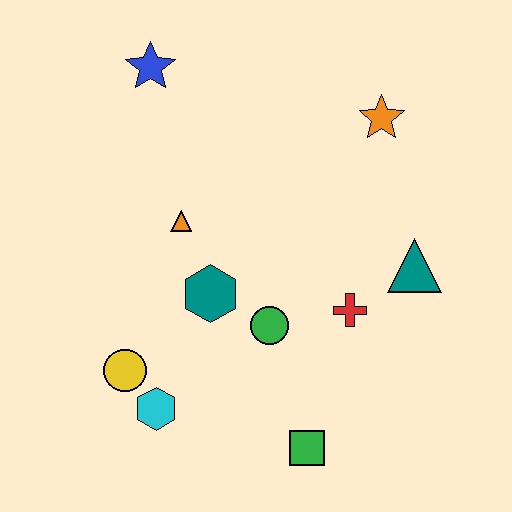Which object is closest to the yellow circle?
The cyan hexagon is closest to the yellow circle.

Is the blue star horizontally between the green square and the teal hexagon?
No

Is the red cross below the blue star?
Yes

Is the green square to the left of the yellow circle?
No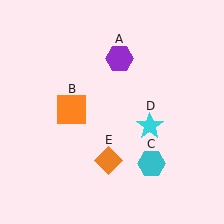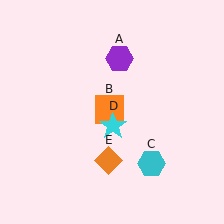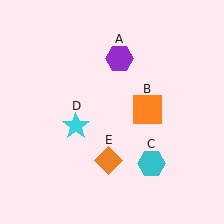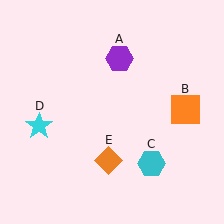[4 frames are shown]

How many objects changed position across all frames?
2 objects changed position: orange square (object B), cyan star (object D).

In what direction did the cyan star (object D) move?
The cyan star (object D) moved left.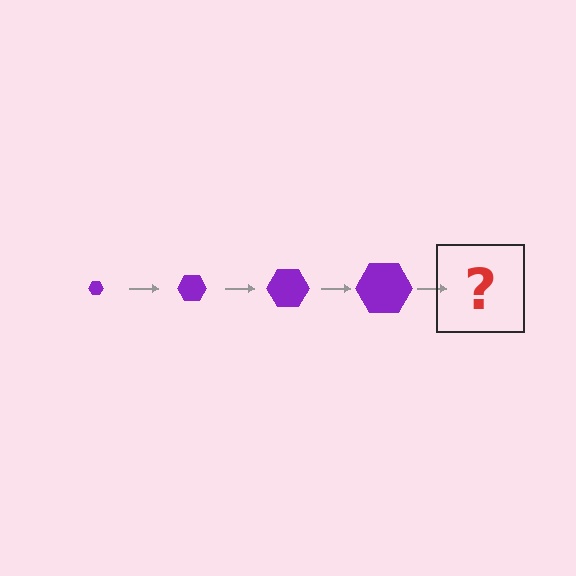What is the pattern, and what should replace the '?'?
The pattern is that the hexagon gets progressively larger each step. The '?' should be a purple hexagon, larger than the previous one.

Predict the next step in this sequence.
The next step is a purple hexagon, larger than the previous one.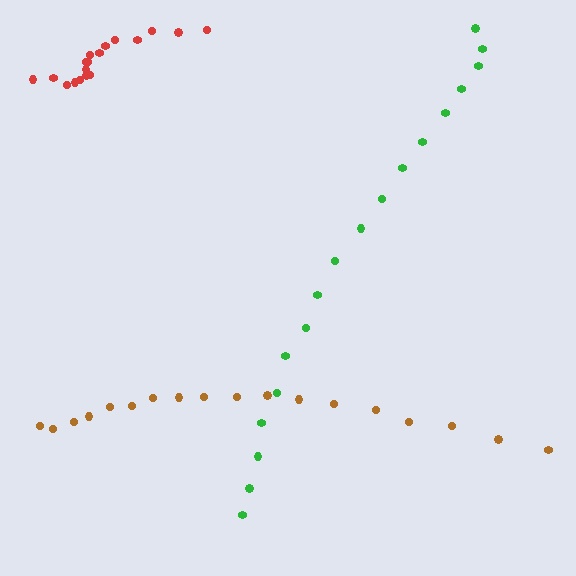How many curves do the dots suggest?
There are 3 distinct paths.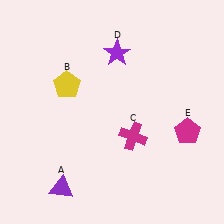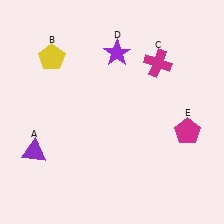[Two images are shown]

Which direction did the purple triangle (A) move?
The purple triangle (A) moved up.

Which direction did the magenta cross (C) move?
The magenta cross (C) moved up.